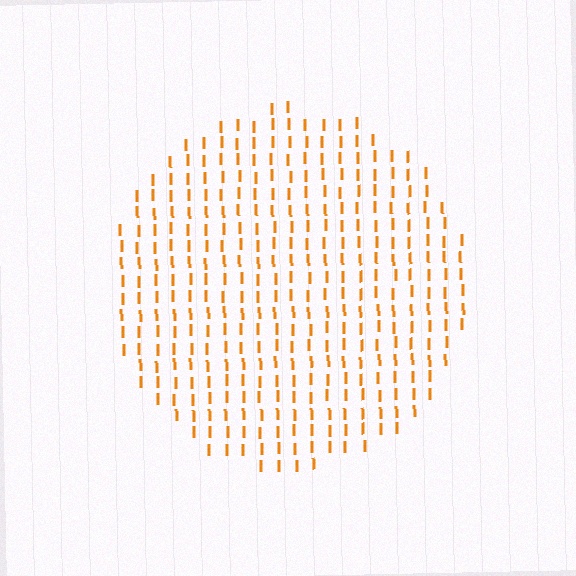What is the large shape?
The large shape is a circle.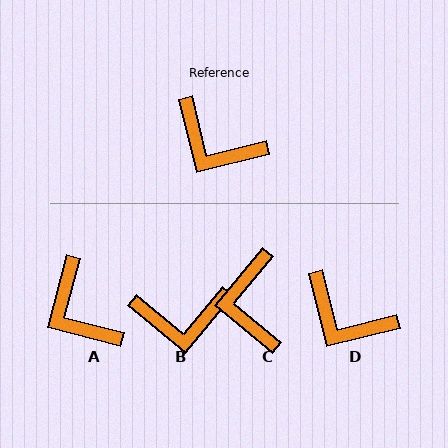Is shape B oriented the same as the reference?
No, it is off by about 36 degrees.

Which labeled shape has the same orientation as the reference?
D.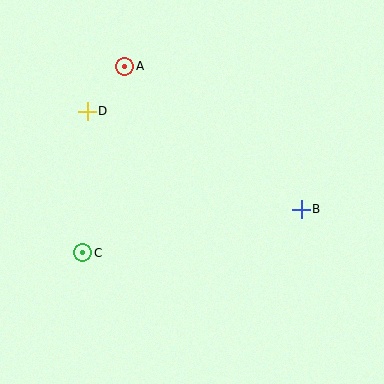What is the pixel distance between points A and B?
The distance between A and B is 227 pixels.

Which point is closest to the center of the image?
Point B at (301, 209) is closest to the center.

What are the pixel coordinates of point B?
Point B is at (301, 209).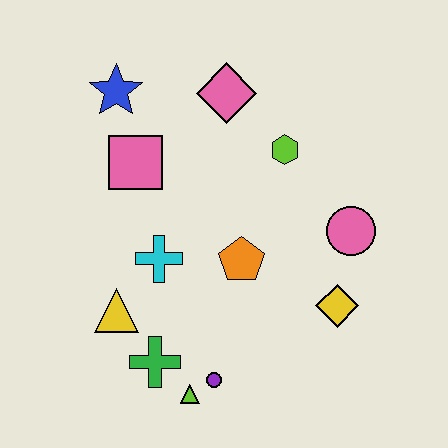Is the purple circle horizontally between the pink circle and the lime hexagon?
No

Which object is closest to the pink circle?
The yellow diamond is closest to the pink circle.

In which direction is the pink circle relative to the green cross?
The pink circle is to the right of the green cross.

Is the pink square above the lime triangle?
Yes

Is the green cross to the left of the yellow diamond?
Yes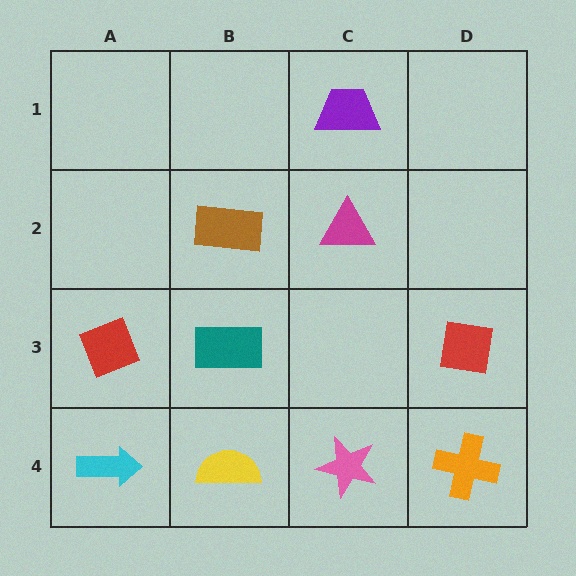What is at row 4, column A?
A cyan arrow.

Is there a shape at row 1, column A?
No, that cell is empty.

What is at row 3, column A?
A red diamond.